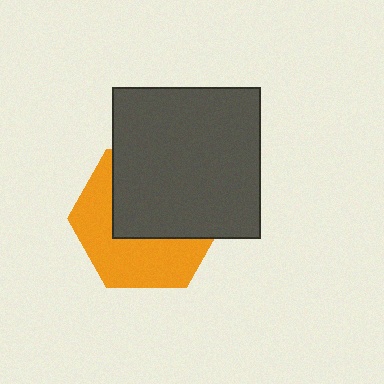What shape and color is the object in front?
The object in front is a dark gray rectangle.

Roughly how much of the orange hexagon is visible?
About half of it is visible (roughly 47%).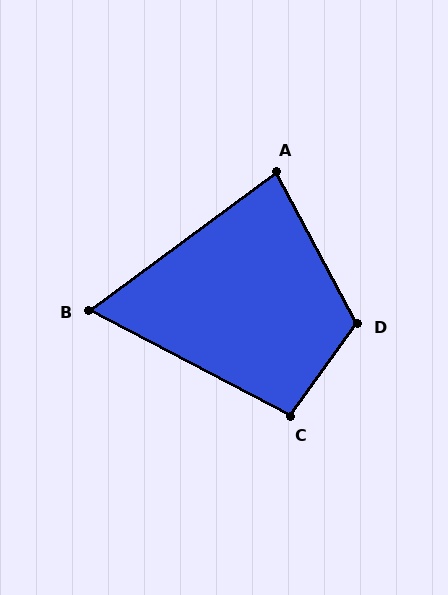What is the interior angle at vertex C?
Approximately 98 degrees (obtuse).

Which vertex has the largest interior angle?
D, at approximately 116 degrees.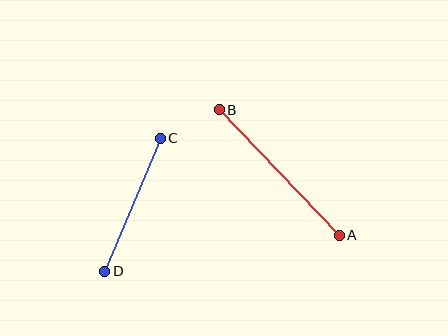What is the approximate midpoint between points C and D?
The midpoint is at approximately (132, 205) pixels.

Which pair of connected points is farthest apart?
Points A and B are farthest apart.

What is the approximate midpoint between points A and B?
The midpoint is at approximately (279, 173) pixels.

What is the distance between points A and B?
The distance is approximately 173 pixels.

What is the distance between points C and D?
The distance is approximately 144 pixels.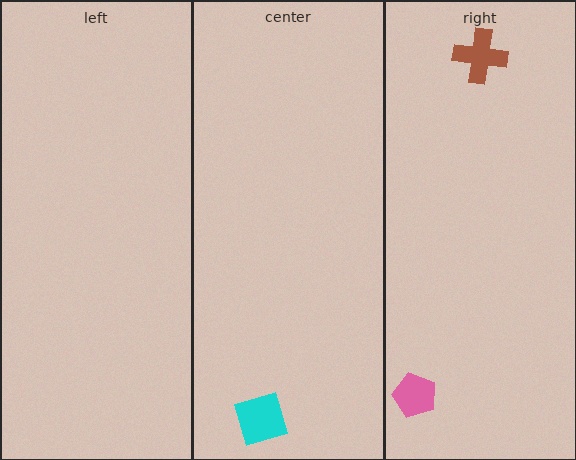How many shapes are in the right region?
2.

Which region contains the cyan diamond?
The center region.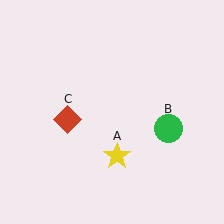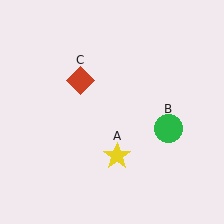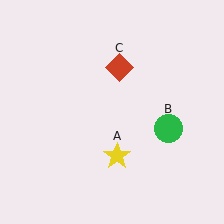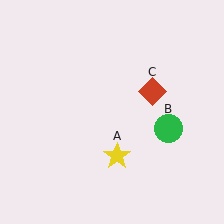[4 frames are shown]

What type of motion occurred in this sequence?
The red diamond (object C) rotated clockwise around the center of the scene.